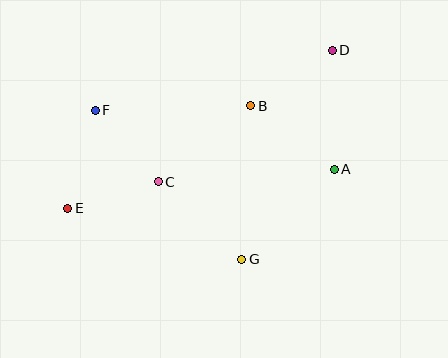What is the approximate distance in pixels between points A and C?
The distance between A and C is approximately 176 pixels.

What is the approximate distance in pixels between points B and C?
The distance between B and C is approximately 120 pixels.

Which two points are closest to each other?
Points C and E are closest to each other.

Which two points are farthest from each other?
Points D and E are farthest from each other.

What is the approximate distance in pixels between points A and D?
The distance between A and D is approximately 119 pixels.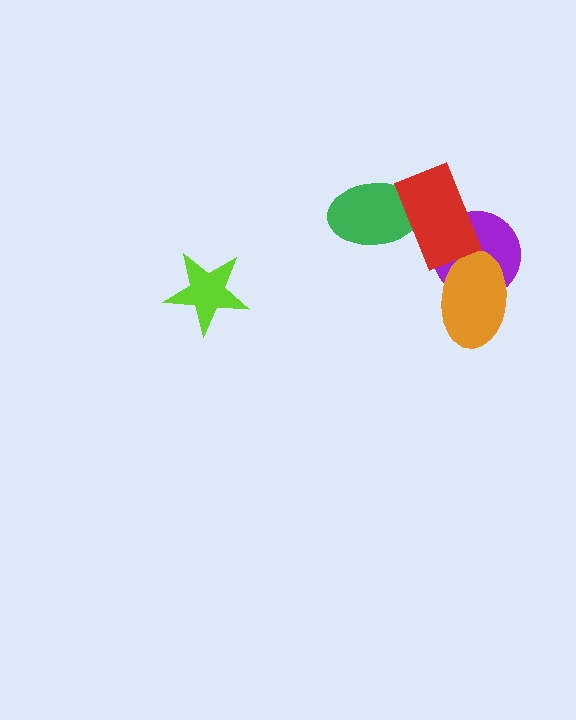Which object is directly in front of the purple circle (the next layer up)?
The orange ellipse is directly in front of the purple circle.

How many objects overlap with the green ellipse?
1 object overlaps with the green ellipse.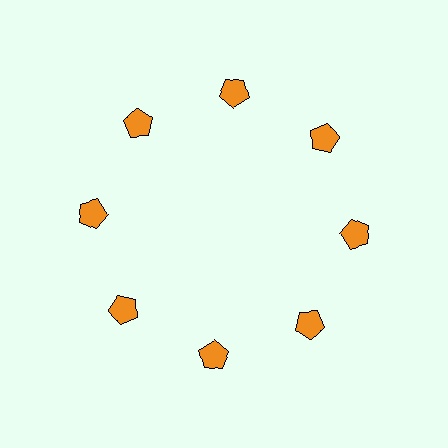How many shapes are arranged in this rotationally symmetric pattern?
There are 8 shapes, arranged in 8 groups of 1.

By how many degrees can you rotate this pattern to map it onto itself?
The pattern maps onto itself every 45 degrees of rotation.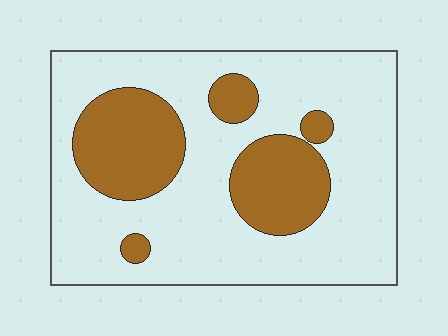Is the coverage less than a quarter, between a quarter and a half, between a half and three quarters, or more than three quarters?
Between a quarter and a half.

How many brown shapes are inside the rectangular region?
5.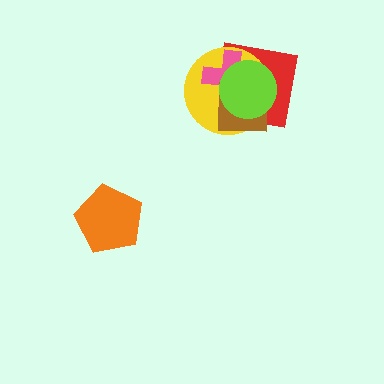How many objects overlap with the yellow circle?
4 objects overlap with the yellow circle.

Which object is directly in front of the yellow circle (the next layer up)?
The pink cross is directly in front of the yellow circle.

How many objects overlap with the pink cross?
4 objects overlap with the pink cross.